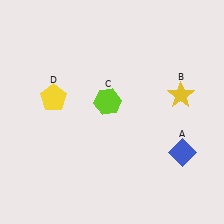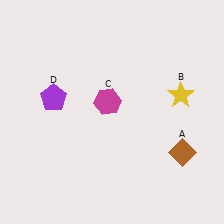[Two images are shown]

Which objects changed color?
A changed from blue to brown. C changed from lime to magenta. D changed from yellow to purple.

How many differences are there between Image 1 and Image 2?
There are 3 differences between the two images.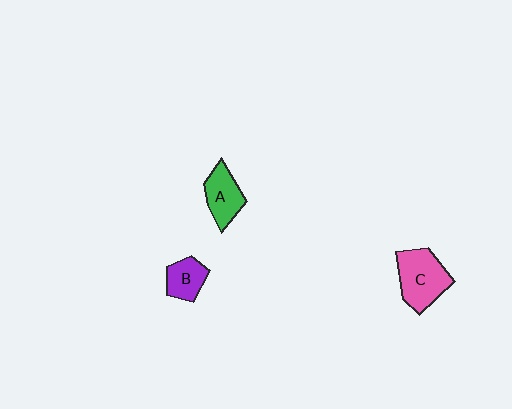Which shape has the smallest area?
Shape B (purple).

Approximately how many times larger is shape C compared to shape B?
Approximately 1.8 times.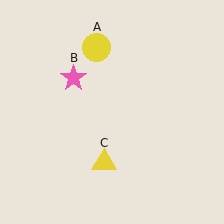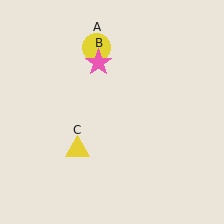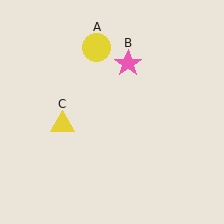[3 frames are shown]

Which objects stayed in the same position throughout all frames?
Yellow circle (object A) remained stationary.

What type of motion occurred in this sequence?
The pink star (object B), yellow triangle (object C) rotated clockwise around the center of the scene.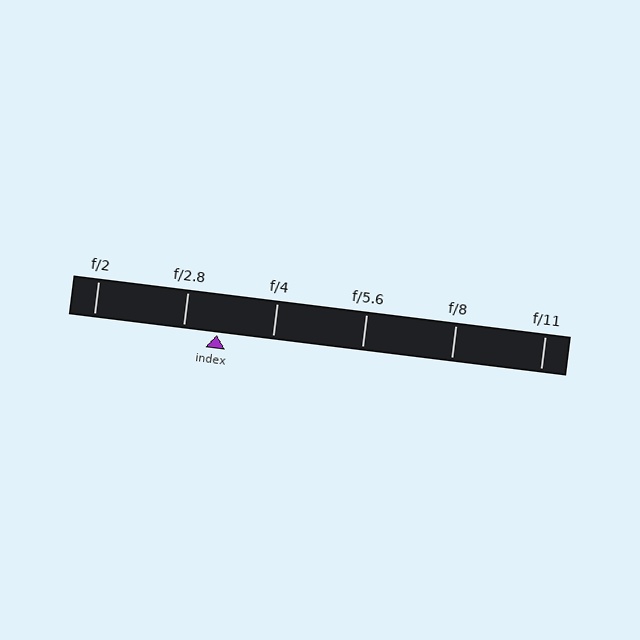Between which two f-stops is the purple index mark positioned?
The index mark is between f/2.8 and f/4.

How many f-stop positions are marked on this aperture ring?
There are 6 f-stop positions marked.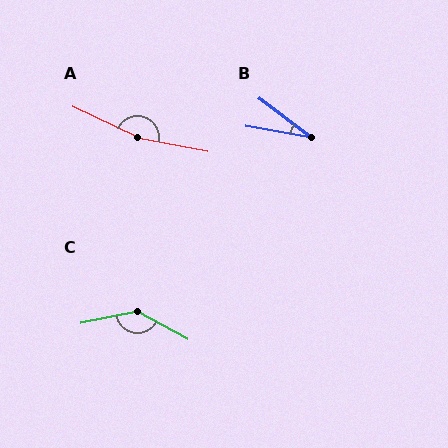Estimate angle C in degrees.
Approximately 140 degrees.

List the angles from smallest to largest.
B (27°), C (140°), A (166°).